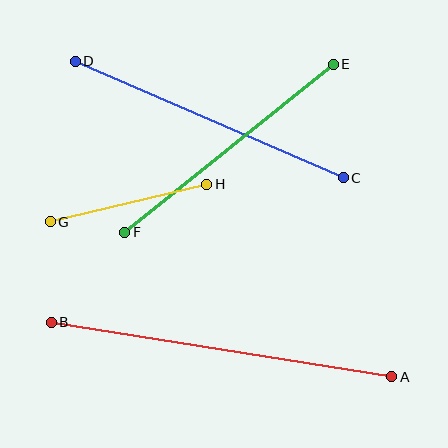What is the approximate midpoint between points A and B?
The midpoint is at approximately (222, 350) pixels.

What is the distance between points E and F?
The distance is approximately 268 pixels.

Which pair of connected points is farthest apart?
Points A and B are farthest apart.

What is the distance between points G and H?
The distance is approximately 161 pixels.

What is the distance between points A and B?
The distance is approximately 345 pixels.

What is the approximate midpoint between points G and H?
The midpoint is at approximately (129, 203) pixels.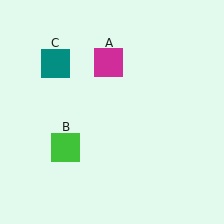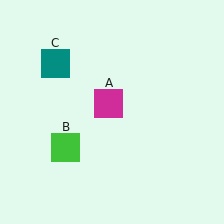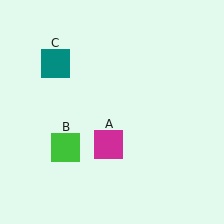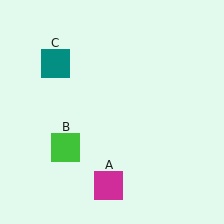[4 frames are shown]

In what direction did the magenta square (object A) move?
The magenta square (object A) moved down.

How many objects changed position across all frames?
1 object changed position: magenta square (object A).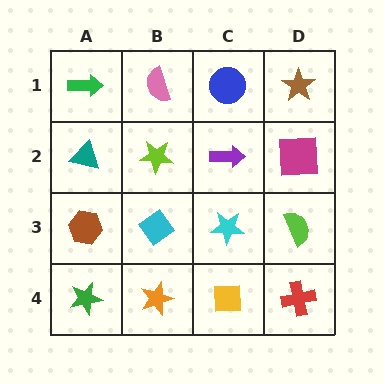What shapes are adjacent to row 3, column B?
A lime star (row 2, column B), an orange star (row 4, column B), a brown hexagon (row 3, column A), a cyan star (row 3, column C).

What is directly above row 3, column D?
A magenta square.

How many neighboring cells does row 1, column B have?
3.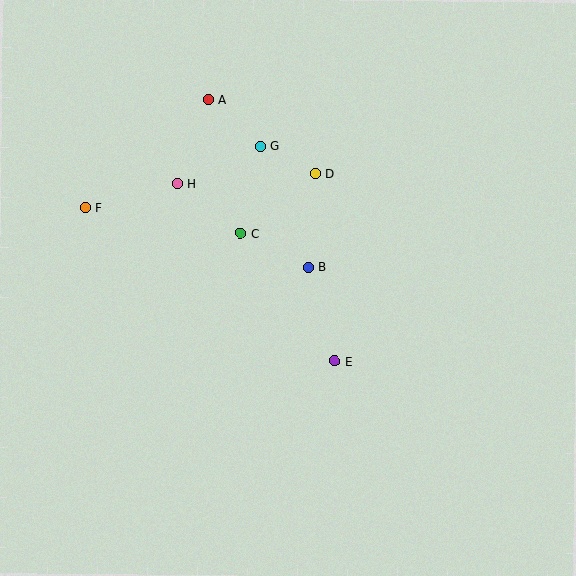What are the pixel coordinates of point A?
Point A is at (208, 100).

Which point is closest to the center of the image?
Point B at (308, 267) is closest to the center.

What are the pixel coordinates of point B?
Point B is at (308, 267).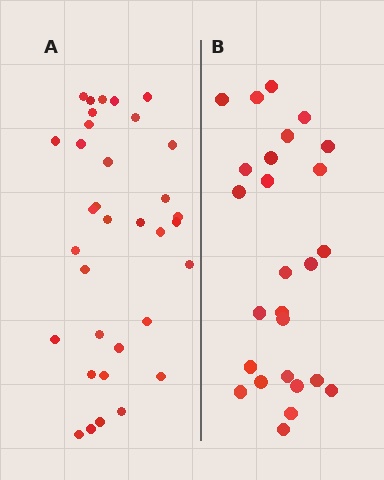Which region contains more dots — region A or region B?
Region A (the left region) has more dots.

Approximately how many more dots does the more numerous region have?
Region A has roughly 8 or so more dots than region B.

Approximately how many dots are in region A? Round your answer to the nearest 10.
About 30 dots. (The exact count is 34, which rounds to 30.)